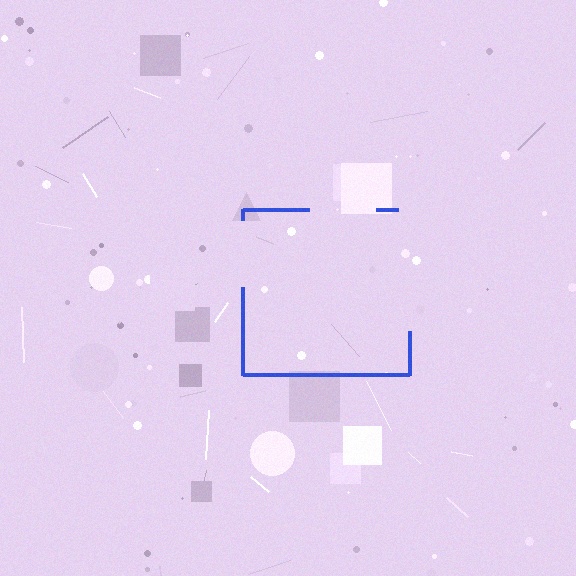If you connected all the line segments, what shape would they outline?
They would outline a square.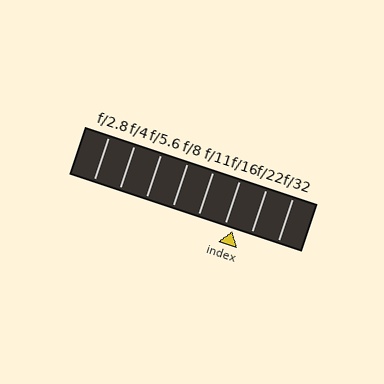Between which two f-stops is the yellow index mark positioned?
The index mark is between f/16 and f/22.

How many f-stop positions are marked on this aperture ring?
There are 8 f-stop positions marked.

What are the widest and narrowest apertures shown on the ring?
The widest aperture shown is f/2.8 and the narrowest is f/32.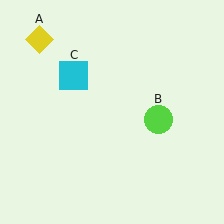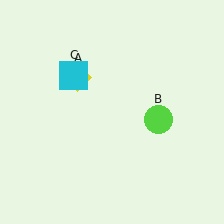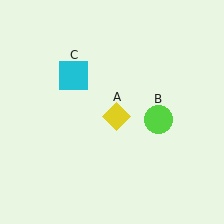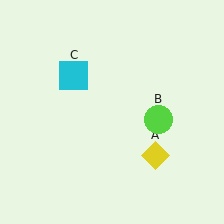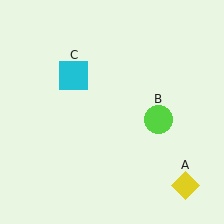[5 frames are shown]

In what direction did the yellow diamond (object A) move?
The yellow diamond (object A) moved down and to the right.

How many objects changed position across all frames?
1 object changed position: yellow diamond (object A).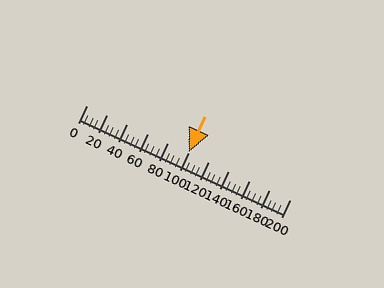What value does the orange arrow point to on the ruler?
The orange arrow points to approximately 100.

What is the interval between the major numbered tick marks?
The major tick marks are spaced 20 units apart.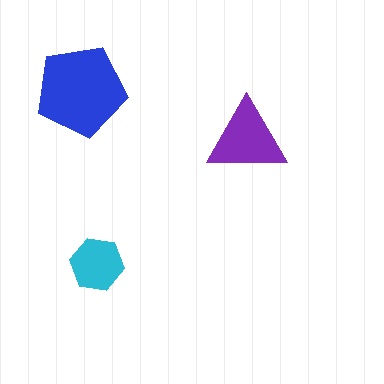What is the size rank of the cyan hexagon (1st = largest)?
3rd.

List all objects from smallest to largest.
The cyan hexagon, the purple triangle, the blue pentagon.